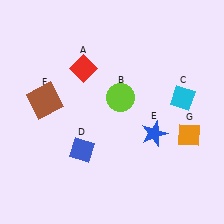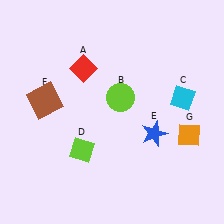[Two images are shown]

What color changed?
The diamond (D) changed from blue in Image 1 to lime in Image 2.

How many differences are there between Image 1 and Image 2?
There is 1 difference between the two images.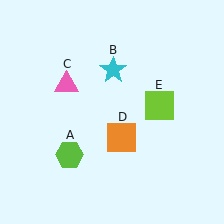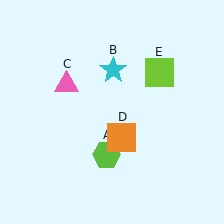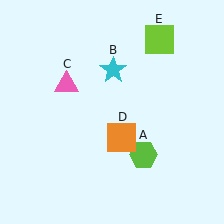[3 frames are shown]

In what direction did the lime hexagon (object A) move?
The lime hexagon (object A) moved right.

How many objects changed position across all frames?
2 objects changed position: lime hexagon (object A), lime square (object E).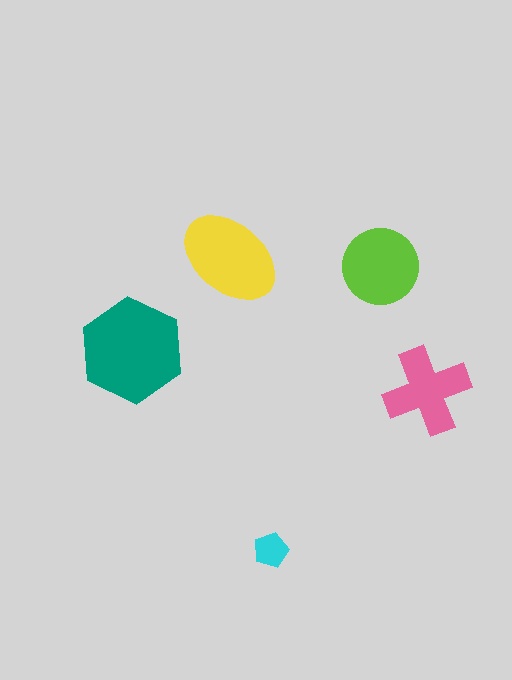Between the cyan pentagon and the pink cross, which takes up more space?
The pink cross.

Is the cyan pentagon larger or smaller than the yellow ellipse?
Smaller.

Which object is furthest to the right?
The pink cross is rightmost.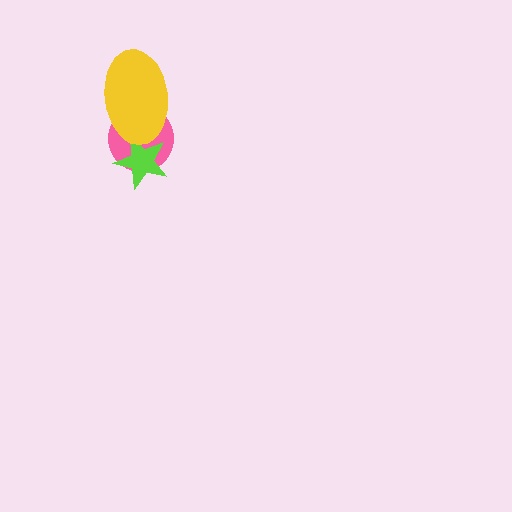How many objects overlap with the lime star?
2 objects overlap with the lime star.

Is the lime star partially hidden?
Yes, it is partially covered by another shape.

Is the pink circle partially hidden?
Yes, it is partially covered by another shape.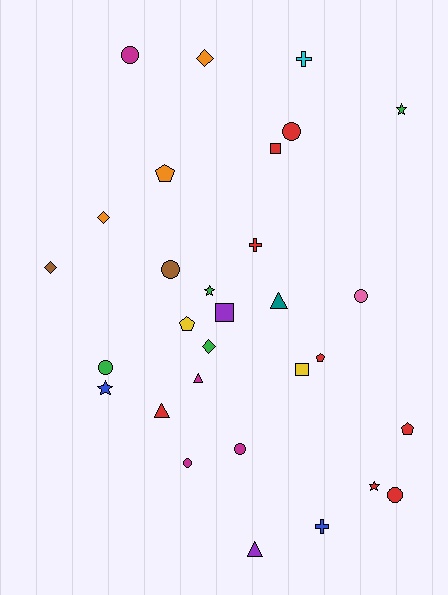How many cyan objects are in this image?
There is 1 cyan object.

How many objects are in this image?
There are 30 objects.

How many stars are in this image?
There are 4 stars.